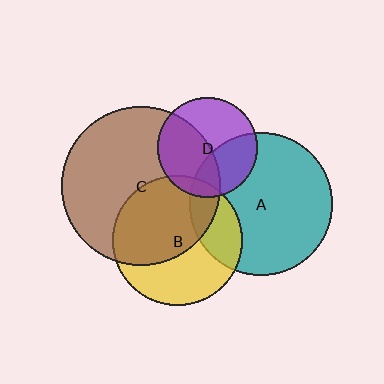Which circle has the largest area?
Circle C (brown).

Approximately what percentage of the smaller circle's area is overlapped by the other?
Approximately 45%.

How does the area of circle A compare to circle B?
Approximately 1.2 times.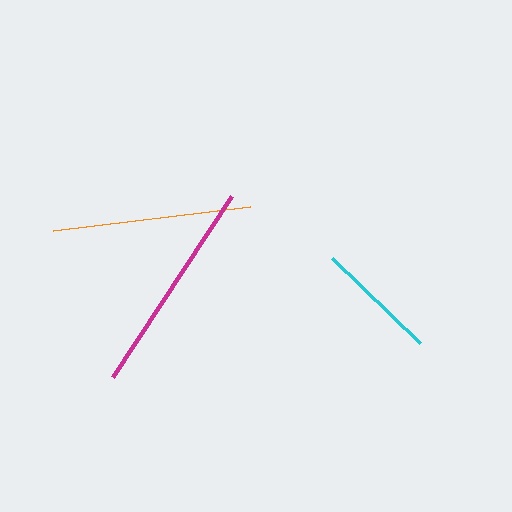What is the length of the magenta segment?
The magenta segment is approximately 217 pixels long.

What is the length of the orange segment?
The orange segment is approximately 199 pixels long.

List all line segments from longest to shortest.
From longest to shortest: magenta, orange, cyan.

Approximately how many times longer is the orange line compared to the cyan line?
The orange line is approximately 1.6 times the length of the cyan line.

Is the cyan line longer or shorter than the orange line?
The orange line is longer than the cyan line.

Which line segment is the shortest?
The cyan line is the shortest at approximately 122 pixels.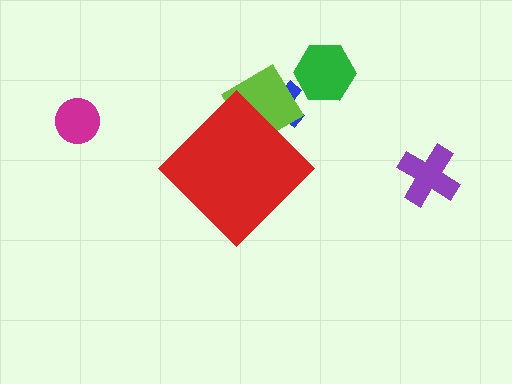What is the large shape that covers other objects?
A red diamond.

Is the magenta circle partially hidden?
No, the magenta circle is fully visible.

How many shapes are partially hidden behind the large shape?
2 shapes are partially hidden.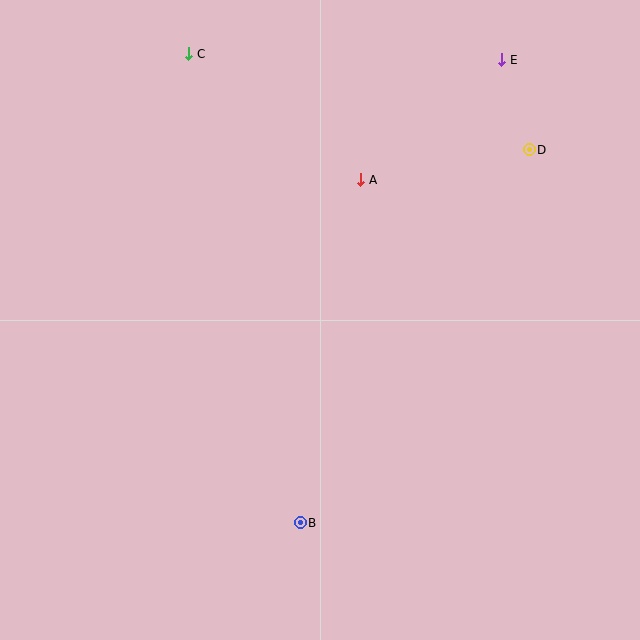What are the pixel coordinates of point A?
Point A is at (361, 180).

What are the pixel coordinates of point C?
Point C is at (189, 54).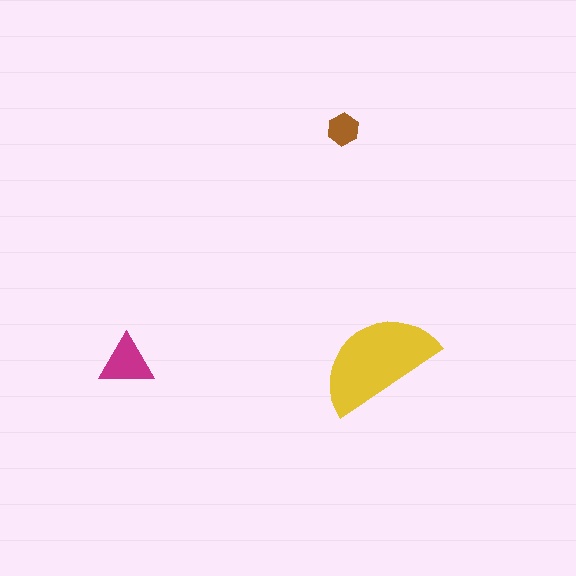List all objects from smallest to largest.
The brown hexagon, the magenta triangle, the yellow semicircle.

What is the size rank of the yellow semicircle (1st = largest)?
1st.